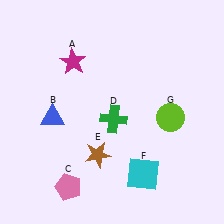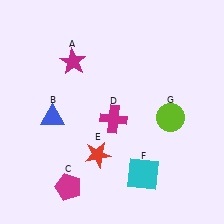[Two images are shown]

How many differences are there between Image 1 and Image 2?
There are 3 differences between the two images.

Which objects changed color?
C changed from pink to magenta. D changed from green to magenta. E changed from brown to red.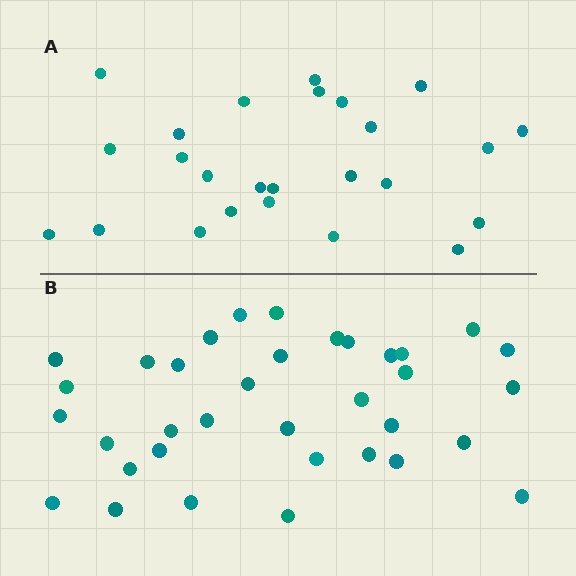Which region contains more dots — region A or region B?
Region B (the bottom region) has more dots.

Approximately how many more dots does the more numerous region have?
Region B has roughly 10 or so more dots than region A.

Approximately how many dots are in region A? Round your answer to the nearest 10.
About 20 dots. (The exact count is 25, which rounds to 20.)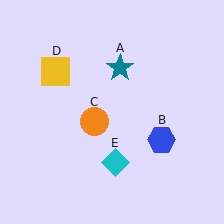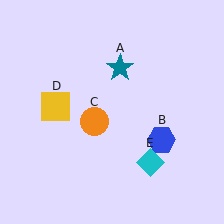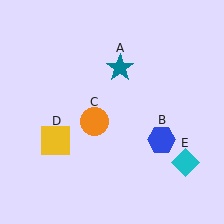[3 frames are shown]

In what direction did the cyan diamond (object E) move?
The cyan diamond (object E) moved right.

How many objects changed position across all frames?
2 objects changed position: yellow square (object D), cyan diamond (object E).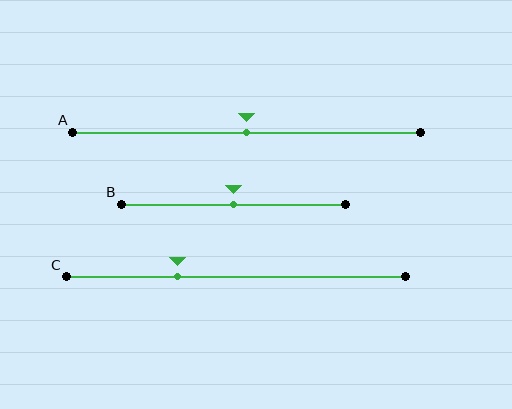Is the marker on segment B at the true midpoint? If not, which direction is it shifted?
Yes, the marker on segment B is at the true midpoint.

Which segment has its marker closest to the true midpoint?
Segment A has its marker closest to the true midpoint.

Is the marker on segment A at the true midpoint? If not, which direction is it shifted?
Yes, the marker on segment A is at the true midpoint.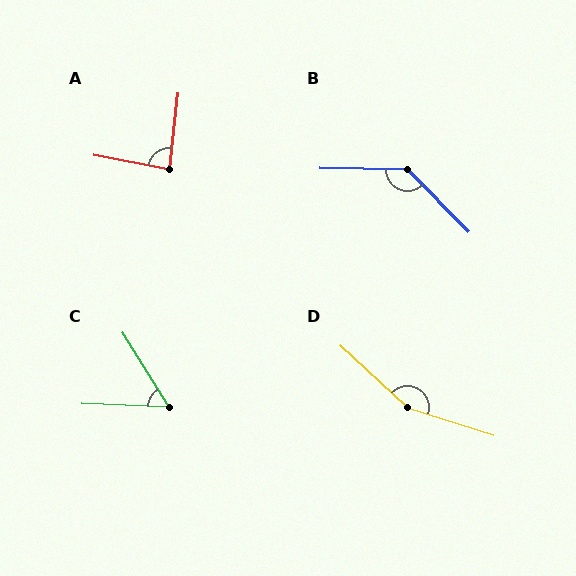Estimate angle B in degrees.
Approximately 136 degrees.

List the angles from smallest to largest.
C (56°), A (86°), B (136°), D (155°).